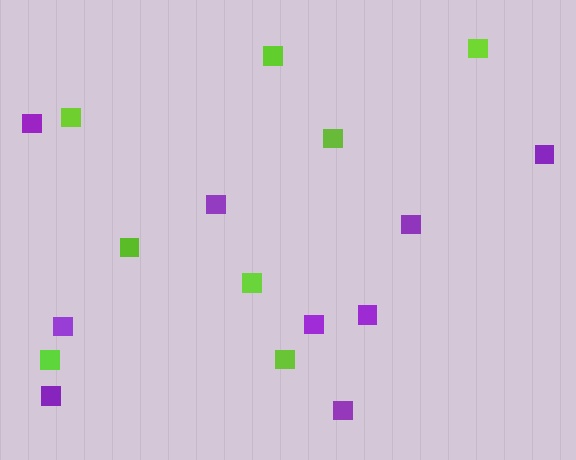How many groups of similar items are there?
There are 2 groups: one group of lime squares (8) and one group of purple squares (9).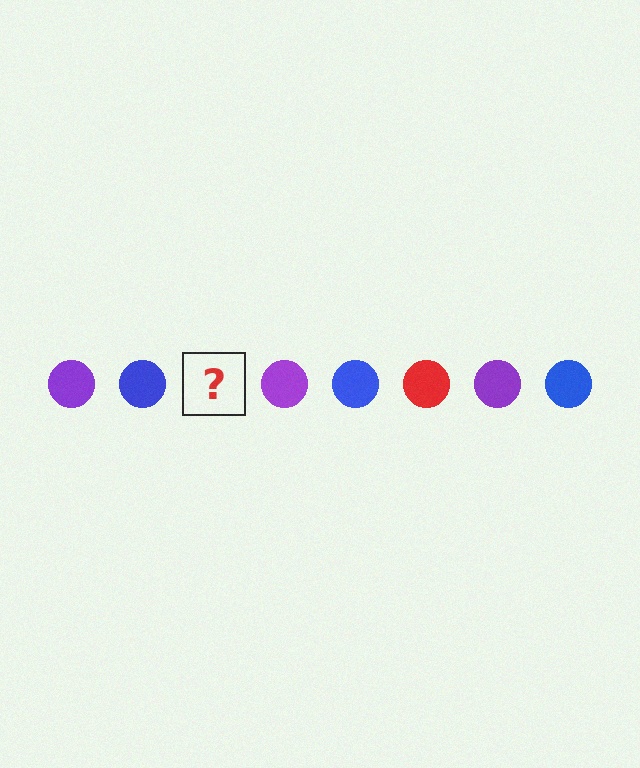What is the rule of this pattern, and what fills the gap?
The rule is that the pattern cycles through purple, blue, red circles. The gap should be filled with a red circle.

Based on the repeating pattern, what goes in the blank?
The blank should be a red circle.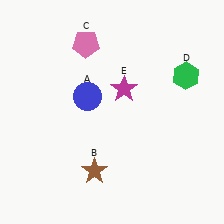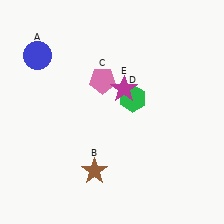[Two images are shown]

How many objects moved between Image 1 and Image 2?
3 objects moved between the two images.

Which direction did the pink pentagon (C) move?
The pink pentagon (C) moved down.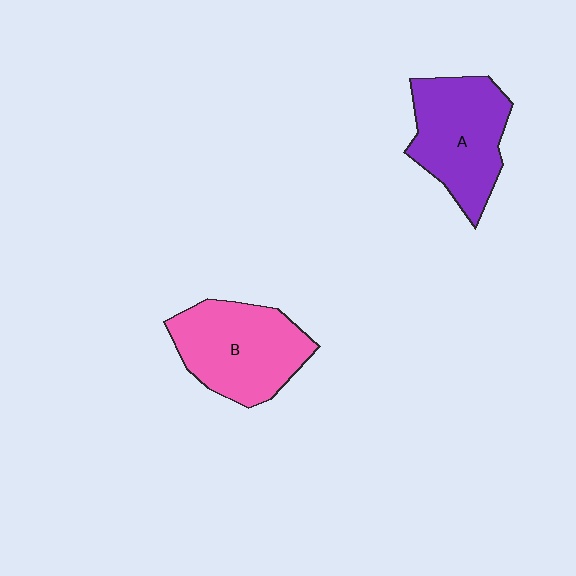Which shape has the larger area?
Shape B (pink).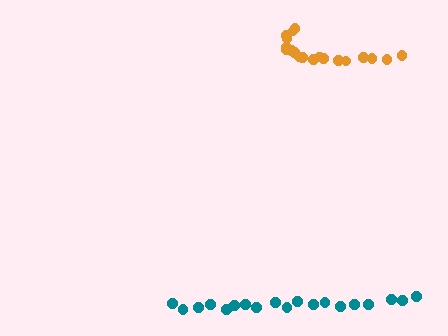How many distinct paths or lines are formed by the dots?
There are 2 distinct paths.